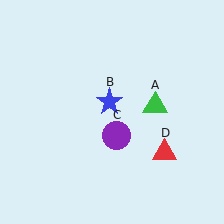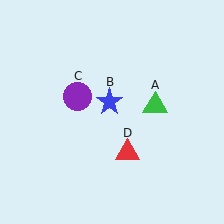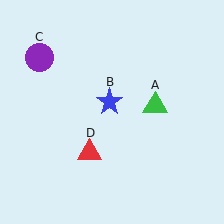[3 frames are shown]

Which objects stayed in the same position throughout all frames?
Green triangle (object A) and blue star (object B) remained stationary.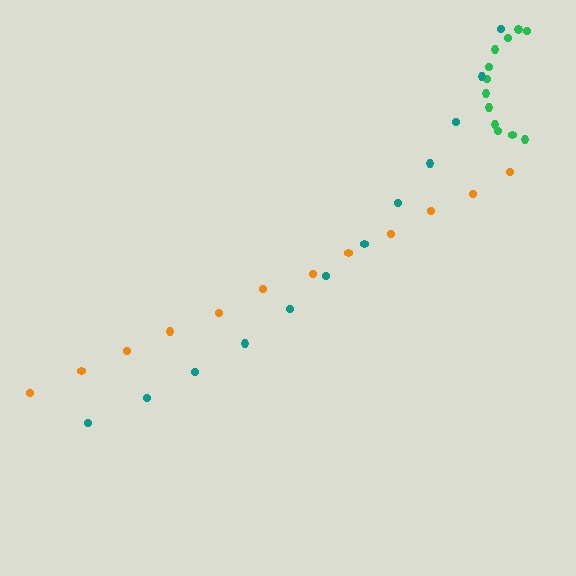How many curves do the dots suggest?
There are 3 distinct paths.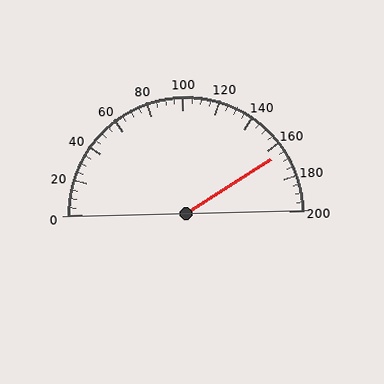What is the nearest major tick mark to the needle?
The nearest major tick mark is 160.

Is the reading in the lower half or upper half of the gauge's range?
The reading is in the upper half of the range (0 to 200).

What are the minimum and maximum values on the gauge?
The gauge ranges from 0 to 200.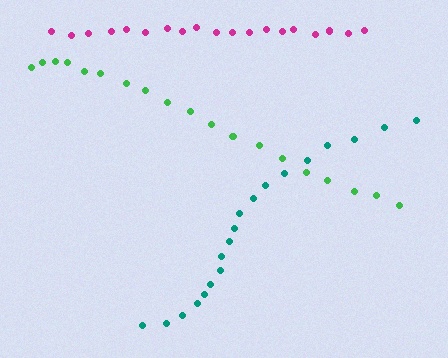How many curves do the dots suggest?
There are 3 distinct paths.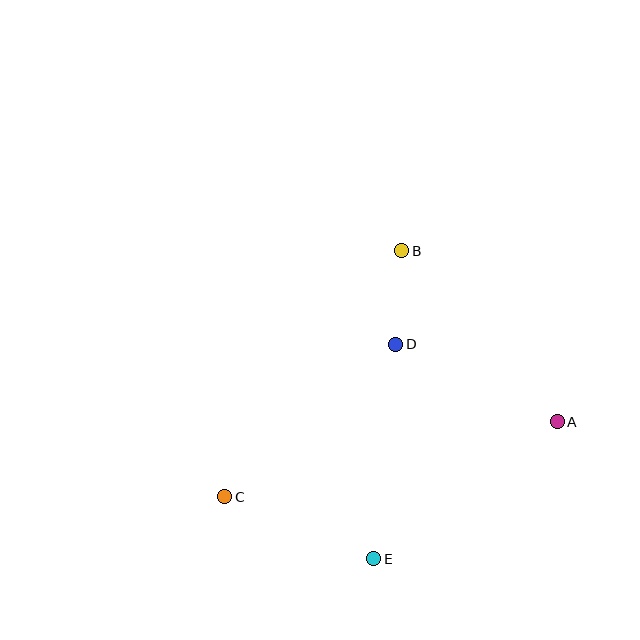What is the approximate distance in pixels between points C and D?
The distance between C and D is approximately 229 pixels.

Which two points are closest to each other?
Points B and D are closest to each other.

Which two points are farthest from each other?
Points A and C are farthest from each other.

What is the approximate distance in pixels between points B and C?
The distance between B and C is approximately 303 pixels.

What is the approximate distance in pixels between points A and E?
The distance between A and E is approximately 229 pixels.